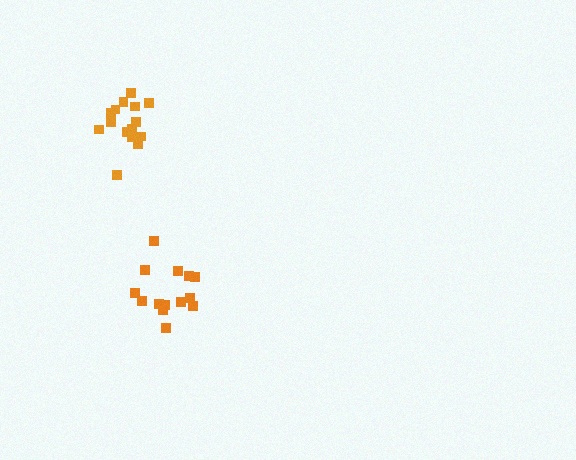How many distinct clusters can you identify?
There are 2 distinct clusters.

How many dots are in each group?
Group 1: 14 dots, Group 2: 15 dots (29 total).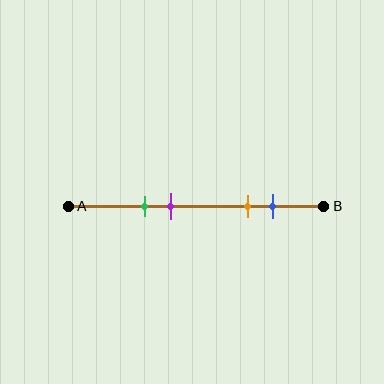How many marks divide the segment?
There are 4 marks dividing the segment.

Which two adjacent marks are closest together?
The green and purple marks are the closest adjacent pair.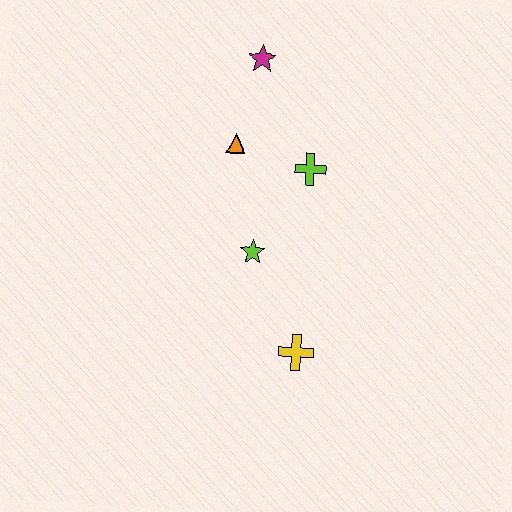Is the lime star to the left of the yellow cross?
Yes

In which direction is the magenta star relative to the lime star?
The magenta star is above the lime star.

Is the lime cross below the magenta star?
Yes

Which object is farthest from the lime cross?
The yellow cross is farthest from the lime cross.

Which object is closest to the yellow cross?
The lime star is closest to the yellow cross.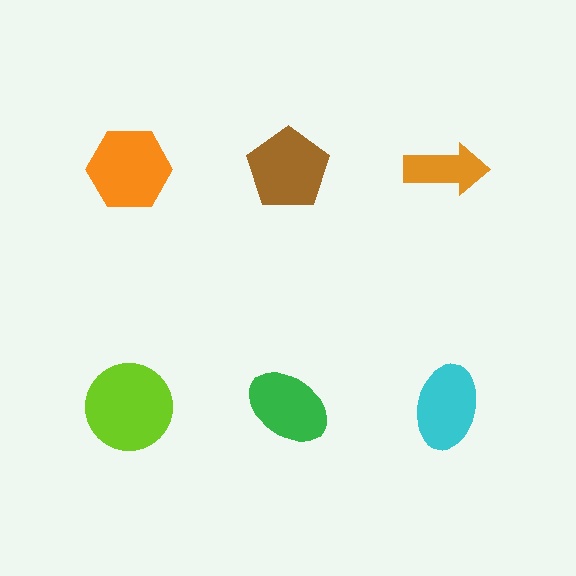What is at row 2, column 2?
A green ellipse.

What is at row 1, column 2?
A brown pentagon.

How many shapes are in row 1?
3 shapes.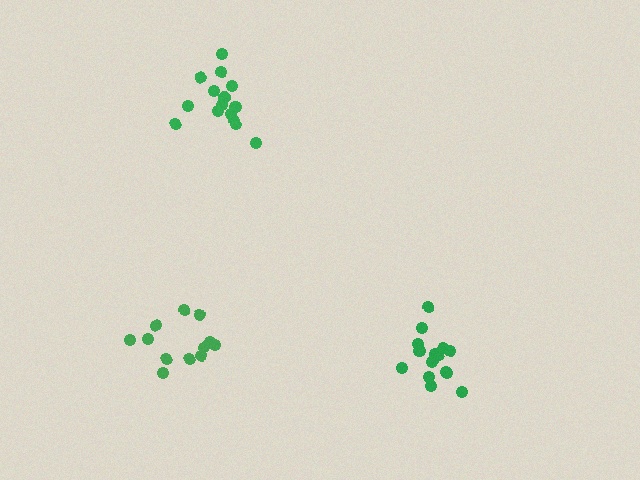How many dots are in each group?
Group 1: 16 dots, Group 2: 12 dots, Group 3: 15 dots (43 total).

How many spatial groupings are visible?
There are 3 spatial groupings.